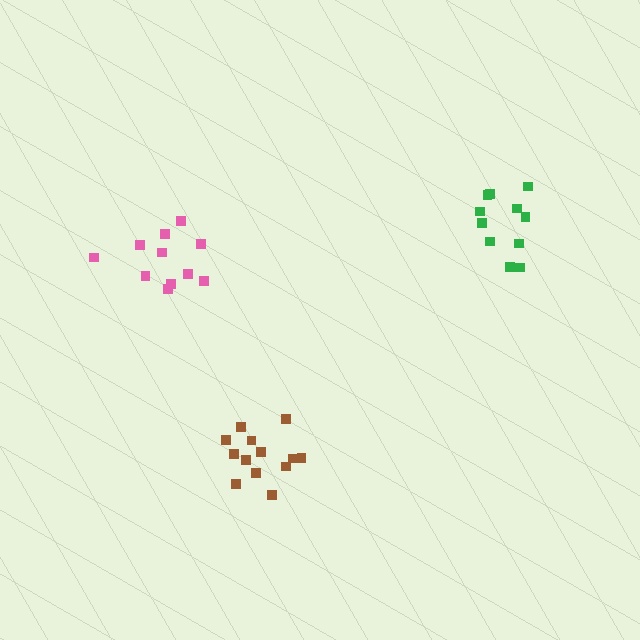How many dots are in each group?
Group 1: 13 dots, Group 2: 11 dots, Group 3: 11 dots (35 total).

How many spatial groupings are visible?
There are 3 spatial groupings.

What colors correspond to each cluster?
The clusters are colored: brown, pink, green.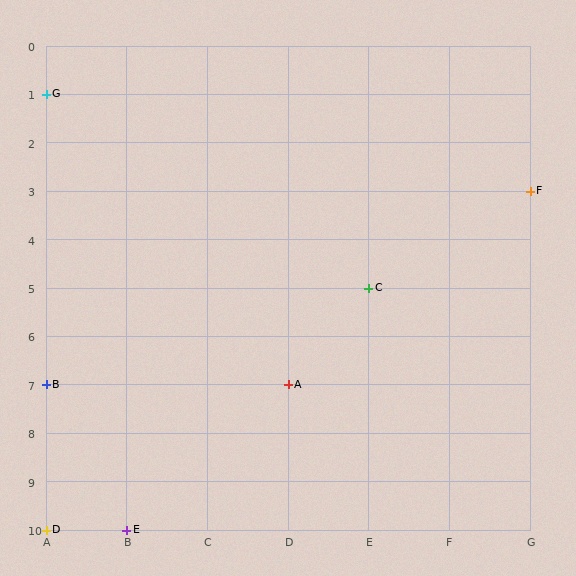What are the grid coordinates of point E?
Point E is at grid coordinates (B, 10).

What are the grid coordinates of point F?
Point F is at grid coordinates (G, 3).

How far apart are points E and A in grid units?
Points E and A are 2 columns and 3 rows apart (about 3.6 grid units diagonally).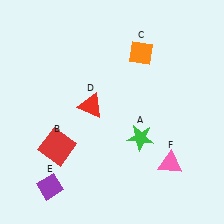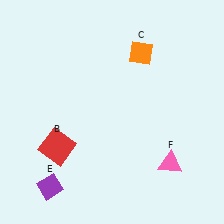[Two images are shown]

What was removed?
The red triangle (D), the green star (A) were removed in Image 2.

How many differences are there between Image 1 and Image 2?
There are 2 differences between the two images.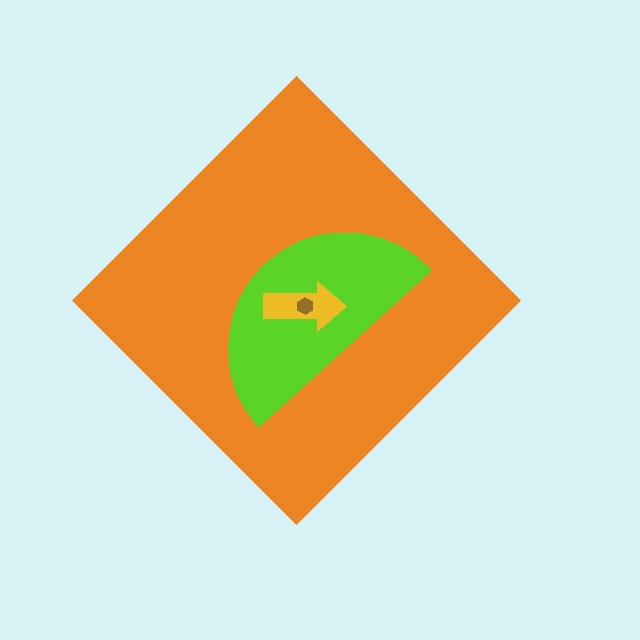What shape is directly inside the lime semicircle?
The yellow arrow.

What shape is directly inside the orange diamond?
The lime semicircle.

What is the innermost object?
The brown hexagon.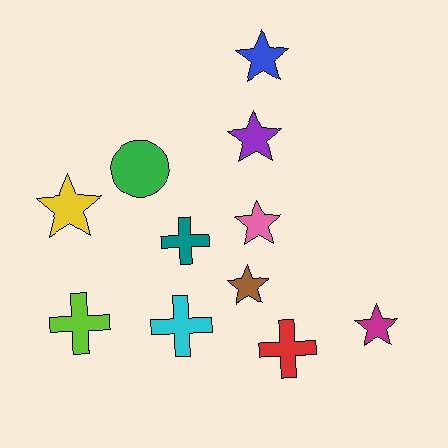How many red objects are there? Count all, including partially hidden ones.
There is 1 red object.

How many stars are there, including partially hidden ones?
There are 6 stars.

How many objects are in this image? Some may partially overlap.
There are 11 objects.